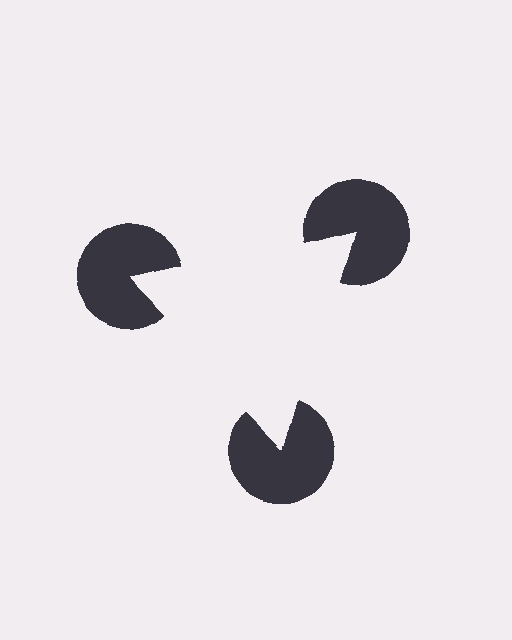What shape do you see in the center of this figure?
An illusory triangle — its edges are inferred from the aligned wedge cuts in the pac-man discs, not physically drawn.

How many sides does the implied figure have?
3 sides.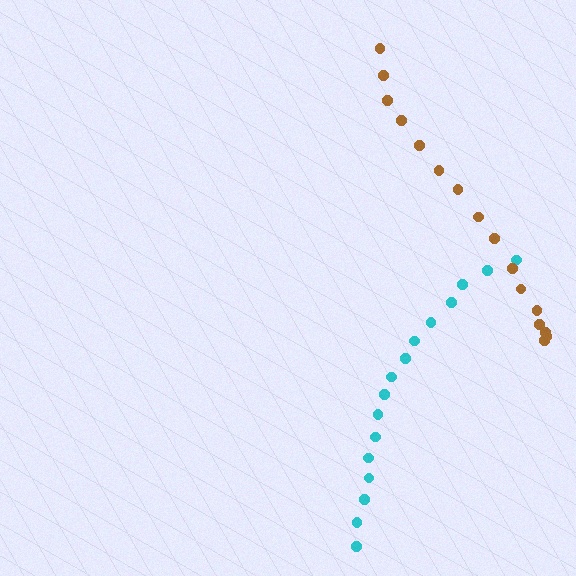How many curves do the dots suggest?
There are 2 distinct paths.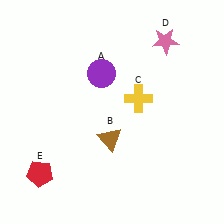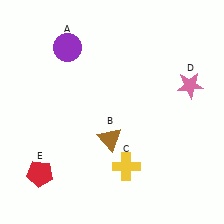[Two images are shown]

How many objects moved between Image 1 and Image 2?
3 objects moved between the two images.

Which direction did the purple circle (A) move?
The purple circle (A) moved left.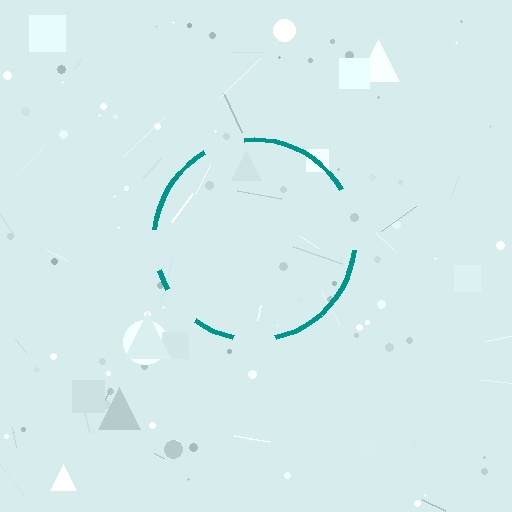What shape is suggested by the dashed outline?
The dashed outline suggests a circle.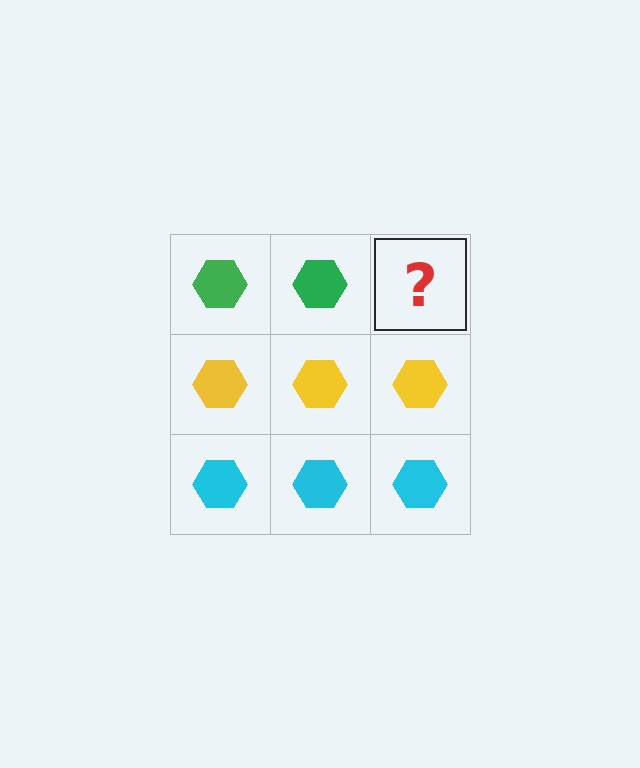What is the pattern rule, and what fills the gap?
The rule is that each row has a consistent color. The gap should be filled with a green hexagon.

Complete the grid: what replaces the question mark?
The question mark should be replaced with a green hexagon.